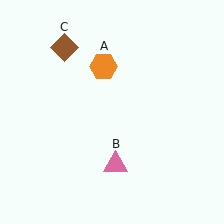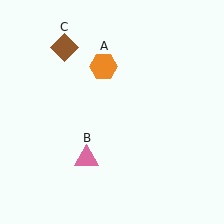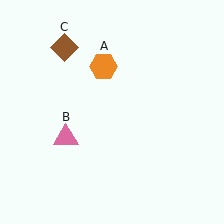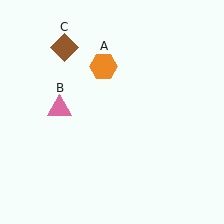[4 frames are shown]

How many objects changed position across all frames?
1 object changed position: pink triangle (object B).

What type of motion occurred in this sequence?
The pink triangle (object B) rotated clockwise around the center of the scene.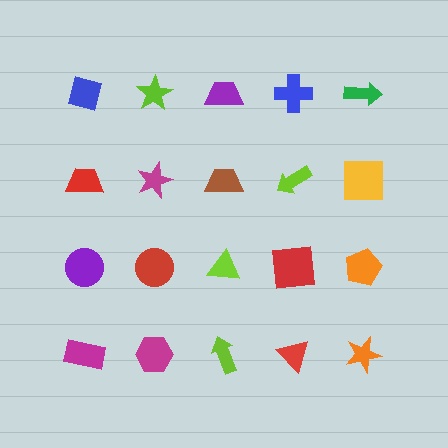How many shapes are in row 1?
5 shapes.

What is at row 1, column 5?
A green arrow.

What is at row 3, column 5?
An orange pentagon.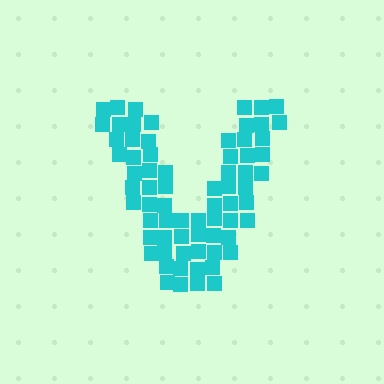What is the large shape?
The large shape is the letter V.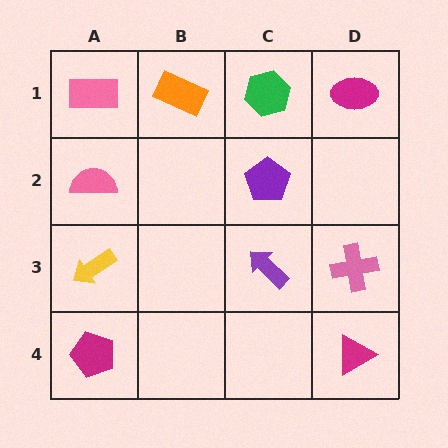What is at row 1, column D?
A magenta ellipse.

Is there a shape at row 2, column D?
No, that cell is empty.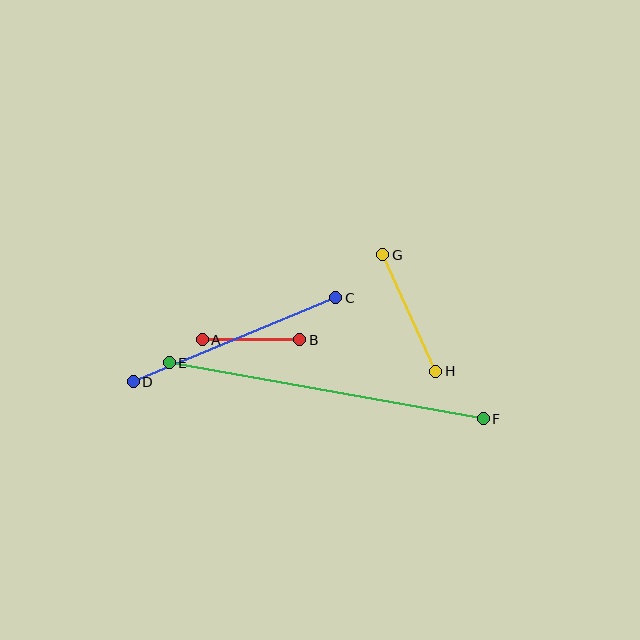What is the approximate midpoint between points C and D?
The midpoint is at approximately (234, 340) pixels.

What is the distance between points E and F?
The distance is approximately 319 pixels.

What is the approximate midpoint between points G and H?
The midpoint is at approximately (409, 313) pixels.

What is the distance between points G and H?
The distance is approximately 128 pixels.